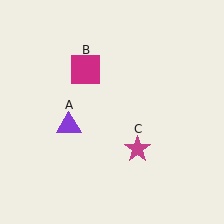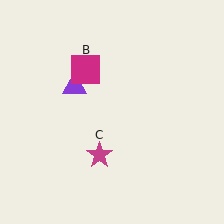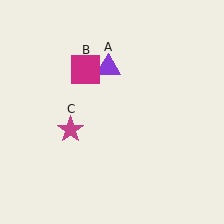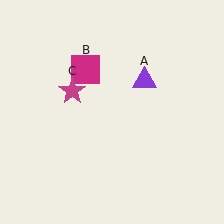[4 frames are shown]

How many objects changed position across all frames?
2 objects changed position: purple triangle (object A), magenta star (object C).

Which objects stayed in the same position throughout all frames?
Magenta square (object B) remained stationary.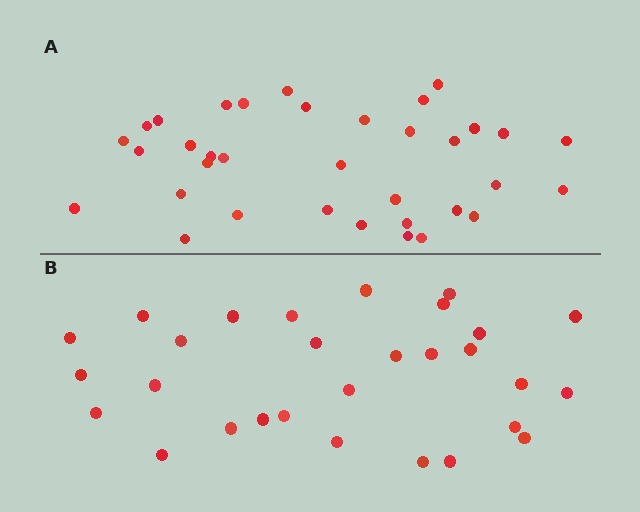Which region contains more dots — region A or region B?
Region A (the top region) has more dots.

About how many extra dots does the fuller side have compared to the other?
Region A has about 6 more dots than region B.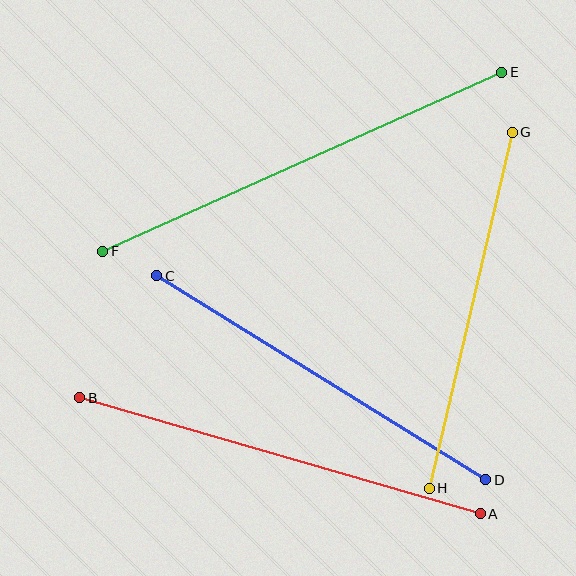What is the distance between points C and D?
The distance is approximately 387 pixels.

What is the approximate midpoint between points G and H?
The midpoint is at approximately (471, 310) pixels.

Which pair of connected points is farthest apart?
Points E and F are farthest apart.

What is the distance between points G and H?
The distance is approximately 366 pixels.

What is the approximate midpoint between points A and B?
The midpoint is at approximately (280, 456) pixels.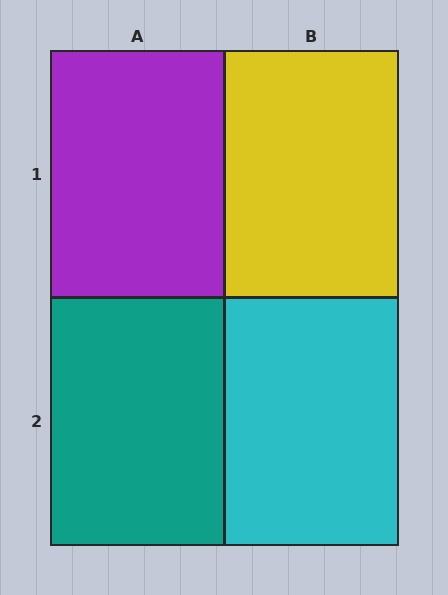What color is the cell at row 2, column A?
Teal.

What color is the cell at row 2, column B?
Cyan.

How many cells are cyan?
1 cell is cyan.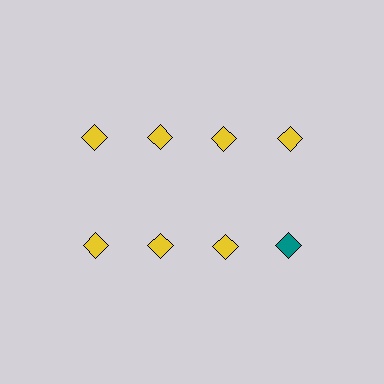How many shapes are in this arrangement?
There are 8 shapes arranged in a grid pattern.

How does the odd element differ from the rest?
It has a different color: teal instead of yellow.